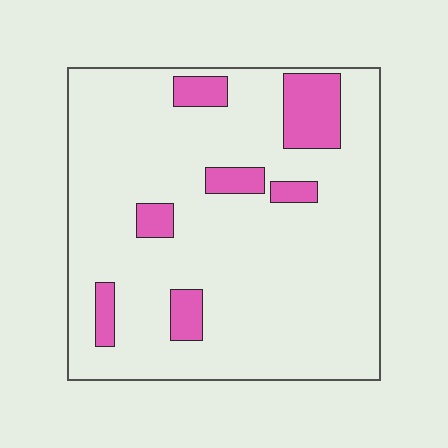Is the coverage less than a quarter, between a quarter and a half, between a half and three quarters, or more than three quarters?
Less than a quarter.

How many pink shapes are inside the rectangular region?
7.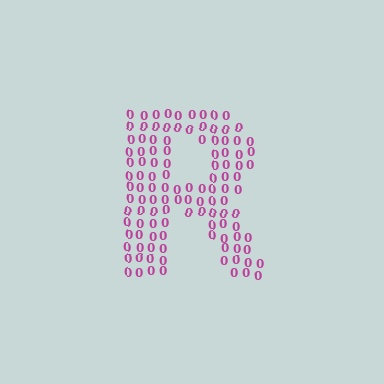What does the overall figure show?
The overall figure shows the letter R.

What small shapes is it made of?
It is made of small digit 0's.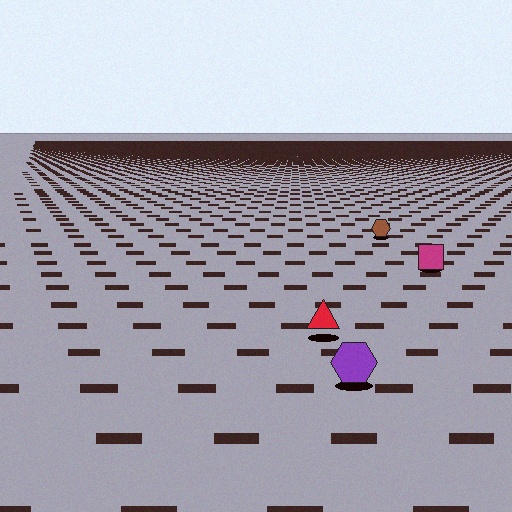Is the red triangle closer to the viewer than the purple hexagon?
No. The purple hexagon is closer — you can tell from the texture gradient: the ground texture is coarser near it.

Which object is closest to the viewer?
The purple hexagon is closest. The texture marks near it are larger and more spread out.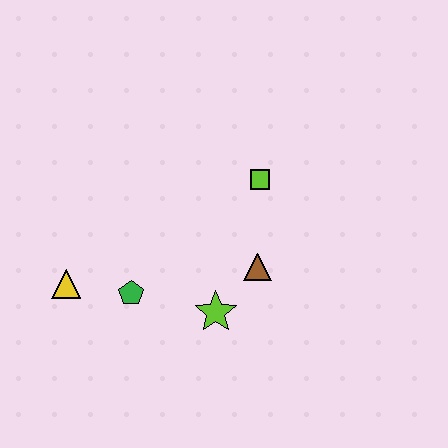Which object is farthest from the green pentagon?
The lime square is farthest from the green pentagon.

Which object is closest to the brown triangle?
The lime star is closest to the brown triangle.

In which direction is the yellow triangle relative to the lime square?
The yellow triangle is to the left of the lime square.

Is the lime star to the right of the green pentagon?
Yes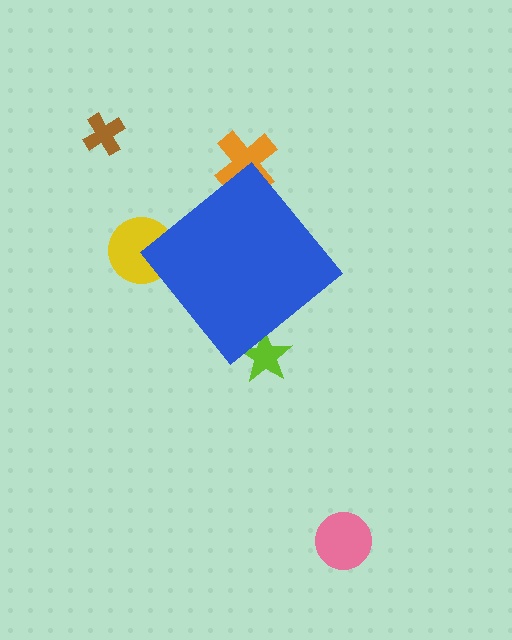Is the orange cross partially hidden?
Yes, the orange cross is partially hidden behind the blue diamond.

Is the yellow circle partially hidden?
Yes, the yellow circle is partially hidden behind the blue diamond.